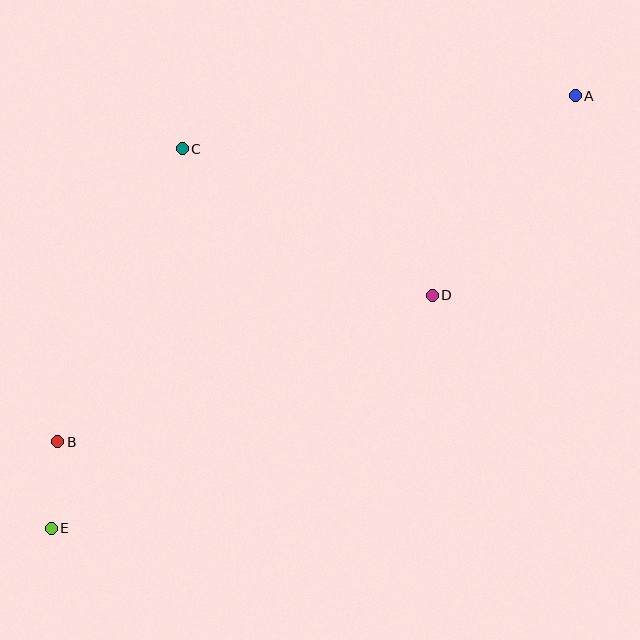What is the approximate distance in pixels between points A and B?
The distance between A and B is approximately 623 pixels.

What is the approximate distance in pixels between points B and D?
The distance between B and D is approximately 402 pixels.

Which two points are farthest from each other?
Points A and E are farthest from each other.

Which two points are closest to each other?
Points B and E are closest to each other.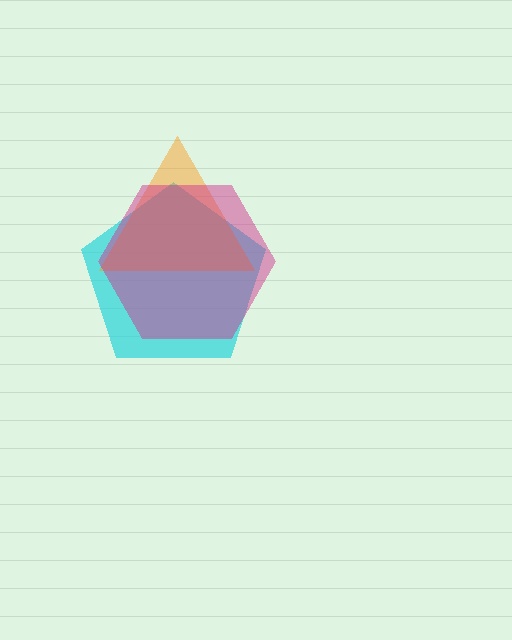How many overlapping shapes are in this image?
There are 3 overlapping shapes in the image.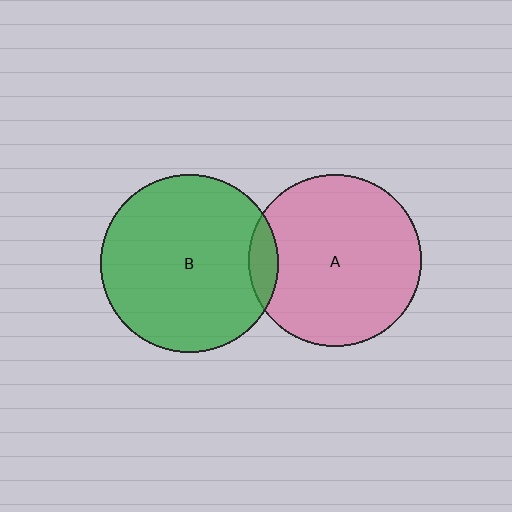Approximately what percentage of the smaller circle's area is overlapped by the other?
Approximately 10%.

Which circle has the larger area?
Circle B (green).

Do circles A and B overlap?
Yes.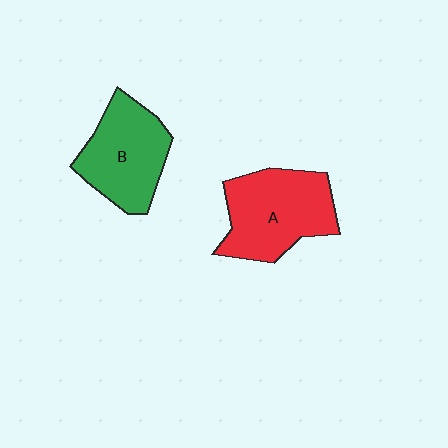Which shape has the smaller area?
Shape B (green).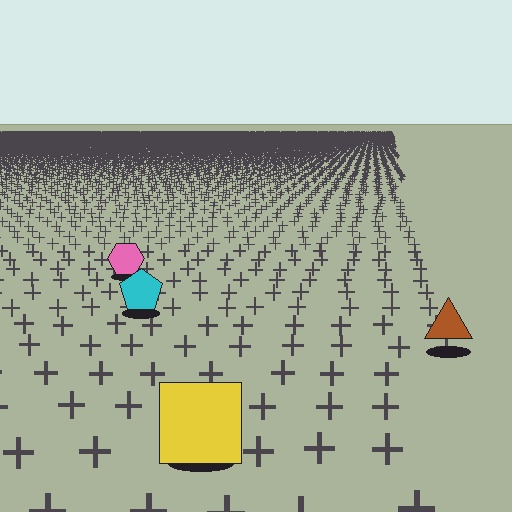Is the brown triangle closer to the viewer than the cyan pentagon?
Yes. The brown triangle is closer — you can tell from the texture gradient: the ground texture is coarser near it.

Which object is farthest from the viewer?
The pink hexagon is farthest from the viewer. It appears smaller and the ground texture around it is denser.